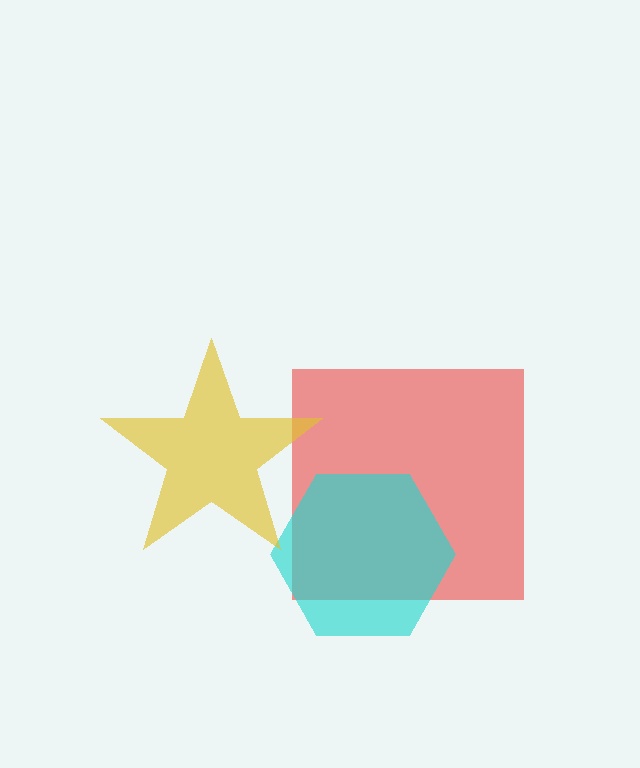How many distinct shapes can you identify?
There are 3 distinct shapes: a red square, a cyan hexagon, a yellow star.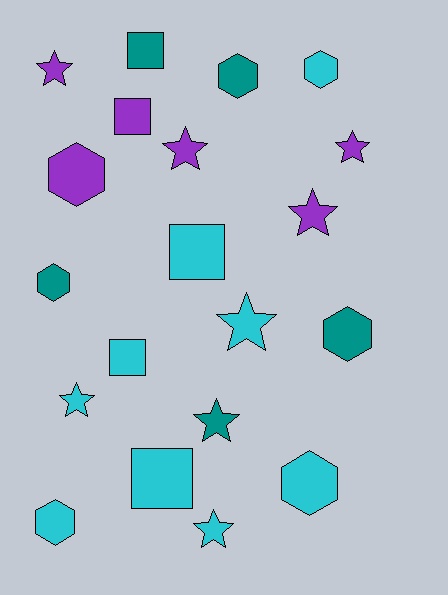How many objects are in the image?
There are 20 objects.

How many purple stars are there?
There are 4 purple stars.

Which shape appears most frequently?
Star, with 8 objects.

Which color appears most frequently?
Cyan, with 9 objects.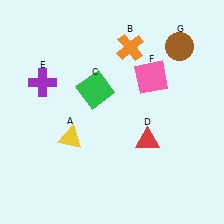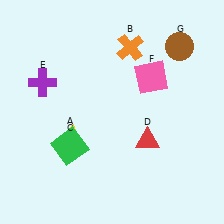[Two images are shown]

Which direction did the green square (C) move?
The green square (C) moved down.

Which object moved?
The green square (C) moved down.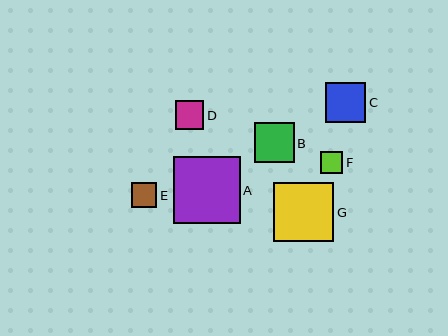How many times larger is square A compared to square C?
Square A is approximately 1.7 times the size of square C.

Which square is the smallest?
Square F is the smallest with a size of approximately 22 pixels.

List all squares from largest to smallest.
From largest to smallest: A, G, C, B, D, E, F.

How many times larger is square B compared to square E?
Square B is approximately 1.6 times the size of square E.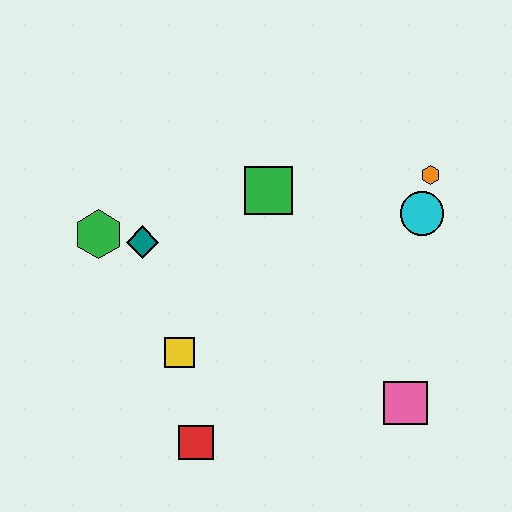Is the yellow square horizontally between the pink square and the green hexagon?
Yes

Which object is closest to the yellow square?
The red square is closest to the yellow square.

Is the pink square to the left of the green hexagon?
No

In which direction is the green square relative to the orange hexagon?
The green square is to the left of the orange hexagon.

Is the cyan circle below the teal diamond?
No